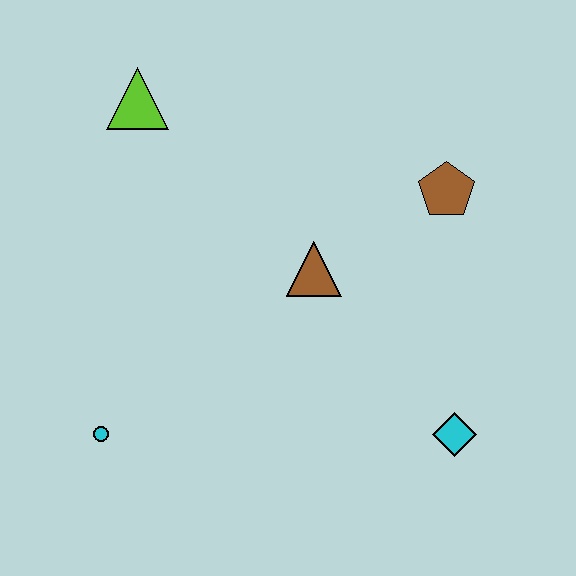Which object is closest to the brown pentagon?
The brown triangle is closest to the brown pentagon.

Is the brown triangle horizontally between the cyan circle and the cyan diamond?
Yes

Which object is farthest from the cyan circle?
The brown pentagon is farthest from the cyan circle.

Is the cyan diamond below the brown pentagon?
Yes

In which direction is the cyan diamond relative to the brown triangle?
The cyan diamond is below the brown triangle.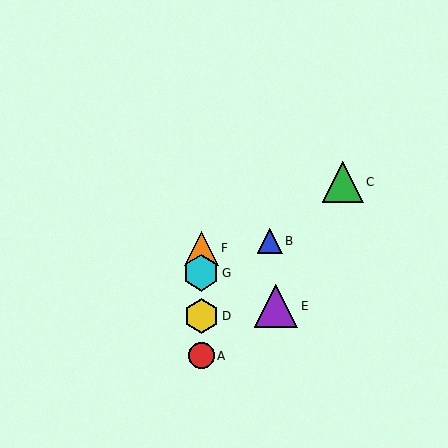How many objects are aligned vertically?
4 objects (A, D, F, G) are aligned vertically.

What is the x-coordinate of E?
Object E is at x≈276.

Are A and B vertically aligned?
No, A is at x≈201 and B is at x≈270.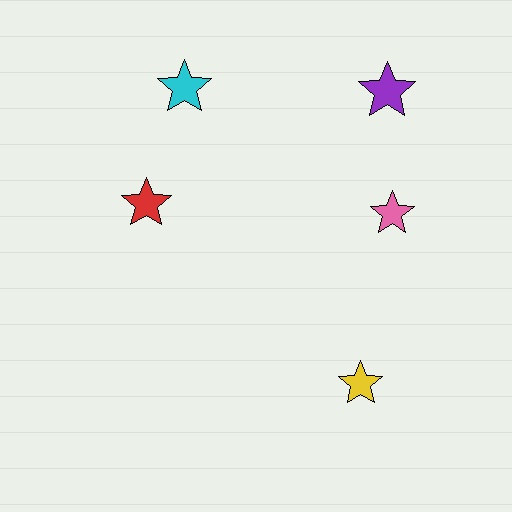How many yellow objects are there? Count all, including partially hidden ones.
There is 1 yellow object.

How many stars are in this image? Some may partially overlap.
There are 5 stars.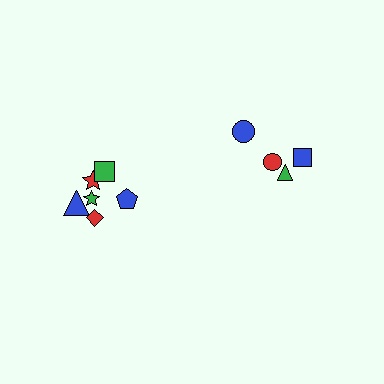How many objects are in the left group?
There are 6 objects.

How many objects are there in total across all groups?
There are 10 objects.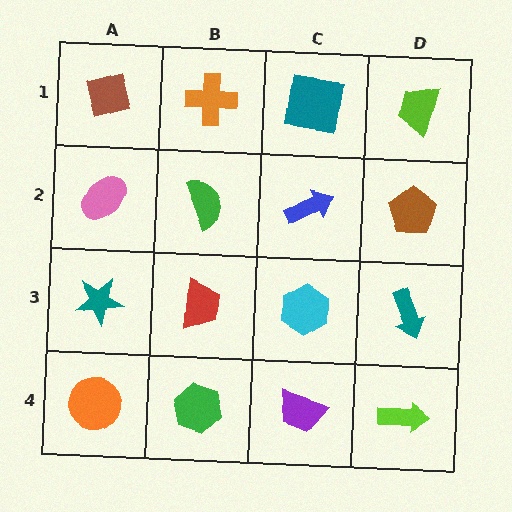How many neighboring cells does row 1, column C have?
3.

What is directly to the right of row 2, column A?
A green semicircle.